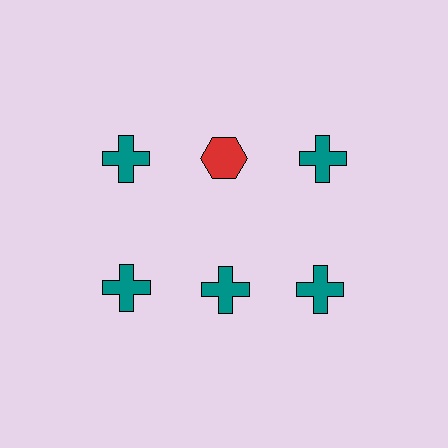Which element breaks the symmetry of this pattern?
The red hexagon in the top row, second from left column breaks the symmetry. All other shapes are teal crosses.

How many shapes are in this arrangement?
There are 6 shapes arranged in a grid pattern.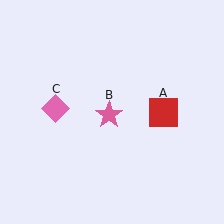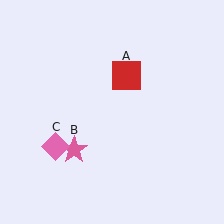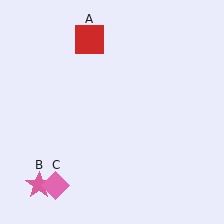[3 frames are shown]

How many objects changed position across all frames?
3 objects changed position: red square (object A), pink star (object B), pink diamond (object C).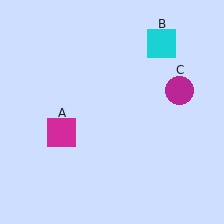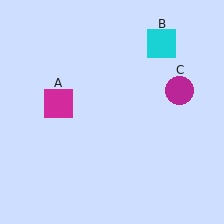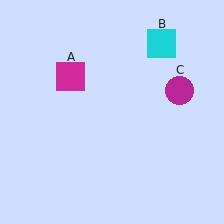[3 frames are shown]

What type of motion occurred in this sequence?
The magenta square (object A) rotated clockwise around the center of the scene.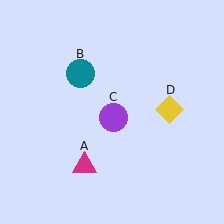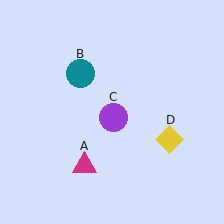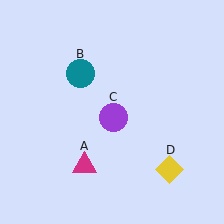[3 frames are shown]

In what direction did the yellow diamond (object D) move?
The yellow diamond (object D) moved down.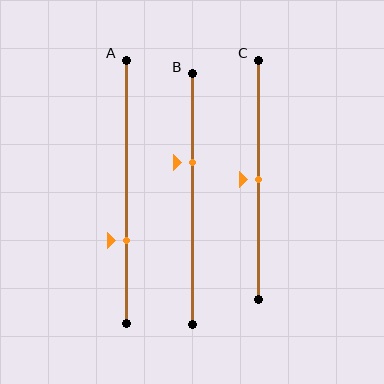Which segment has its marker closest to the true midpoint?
Segment C has its marker closest to the true midpoint.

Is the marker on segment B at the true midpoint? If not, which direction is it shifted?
No, the marker on segment B is shifted upward by about 14% of the segment length.